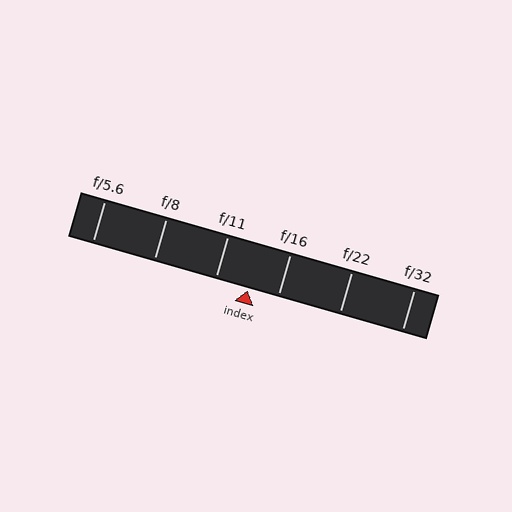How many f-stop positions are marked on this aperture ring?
There are 6 f-stop positions marked.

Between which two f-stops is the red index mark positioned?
The index mark is between f/11 and f/16.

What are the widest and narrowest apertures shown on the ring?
The widest aperture shown is f/5.6 and the narrowest is f/32.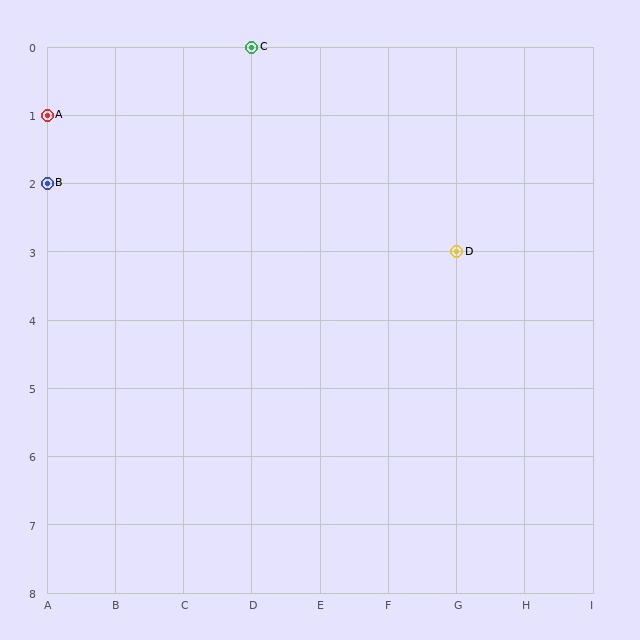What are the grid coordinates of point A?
Point A is at grid coordinates (A, 1).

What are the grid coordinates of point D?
Point D is at grid coordinates (G, 3).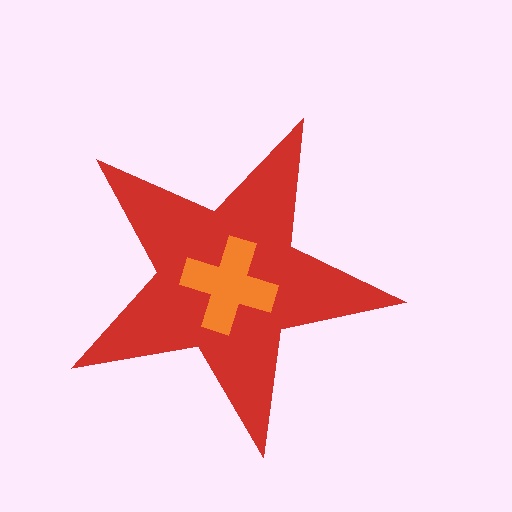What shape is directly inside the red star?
The orange cross.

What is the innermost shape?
The orange cross.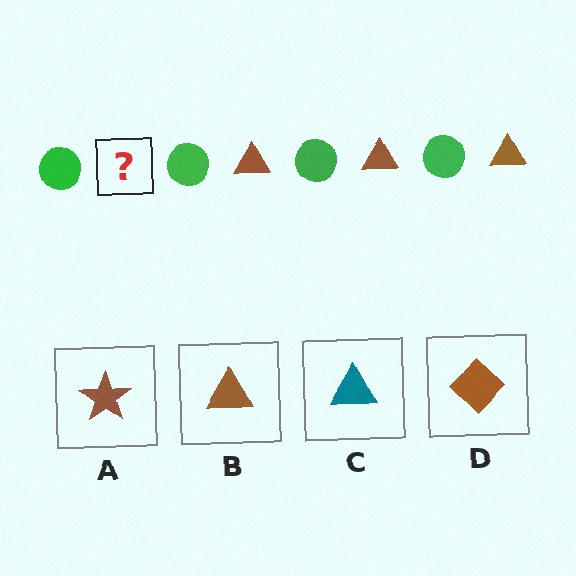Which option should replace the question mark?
Option B.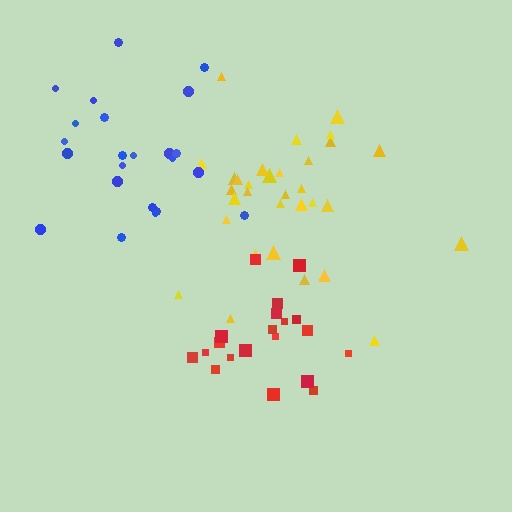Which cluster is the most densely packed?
Red.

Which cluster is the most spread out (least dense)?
Blue.